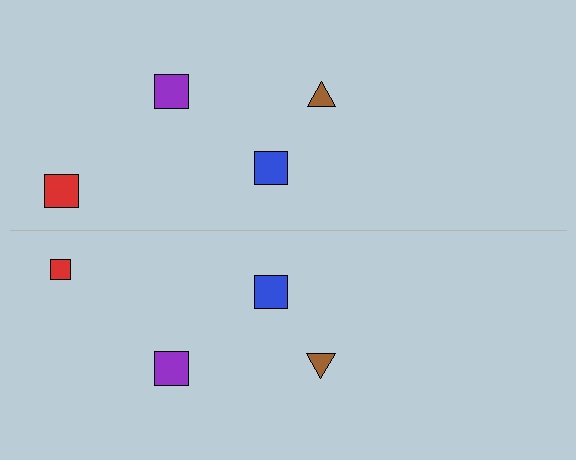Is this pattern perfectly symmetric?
No, the pattern is not perfectly symmetric. The red square on the bottom side has a different size than its mirror counterpart.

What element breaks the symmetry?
The red square on the bottom side has a different size than its mirror counterpart.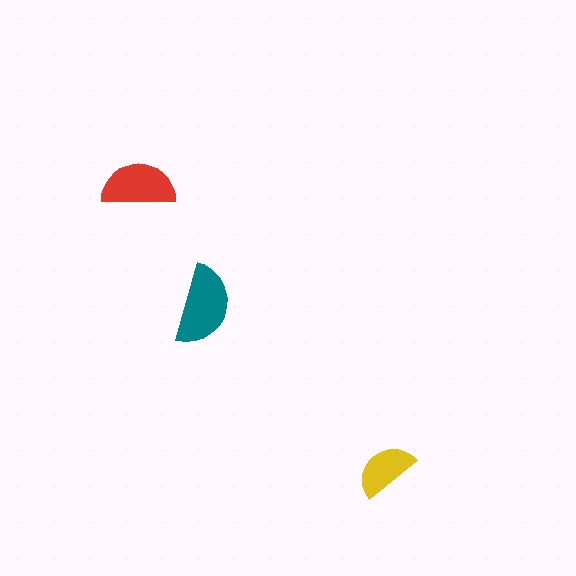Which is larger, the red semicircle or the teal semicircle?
The teal one.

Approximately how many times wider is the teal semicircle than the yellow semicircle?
About 1.5 times wider.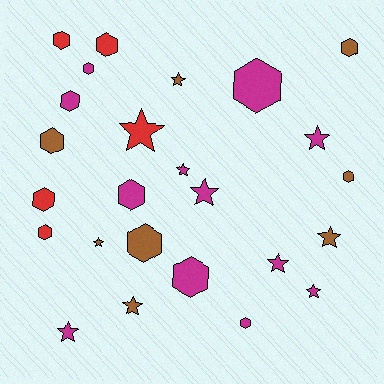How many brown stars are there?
There are 4 brown stars.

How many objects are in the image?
There are 25 objects.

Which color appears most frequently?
Magenta, with 12 objects.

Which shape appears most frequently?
Hexagon, with 14 objects.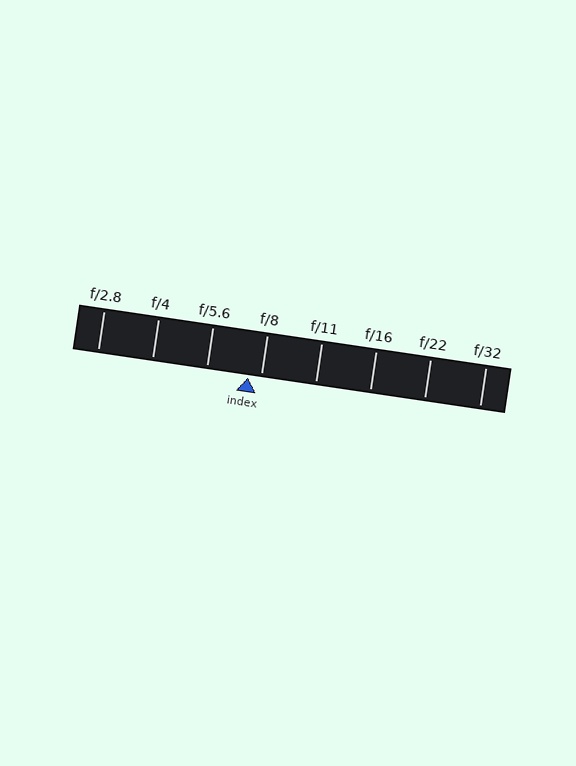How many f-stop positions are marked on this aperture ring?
There are 8 f-stop positions marked.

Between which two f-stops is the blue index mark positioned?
The index mark is between f/5.6 and f/8.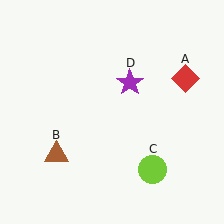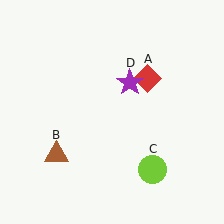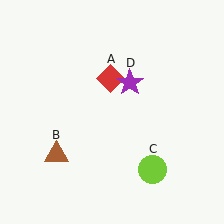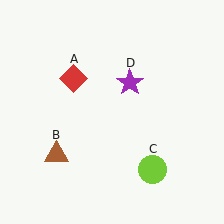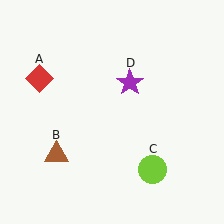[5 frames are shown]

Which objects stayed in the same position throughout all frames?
Brown triangle (object B) and lime circle (object C) and purple star (object D) remained stationary.